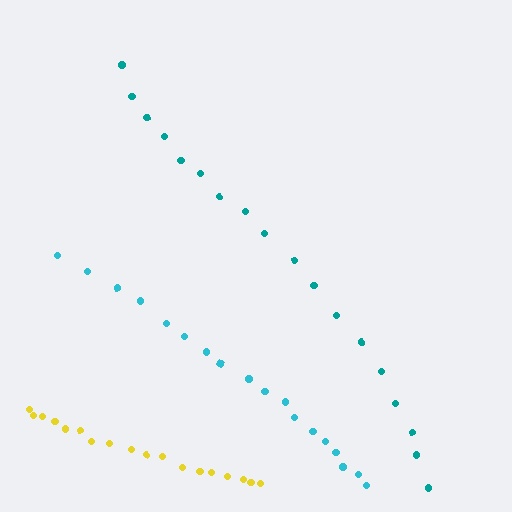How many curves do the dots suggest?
There are 3 distinct paths.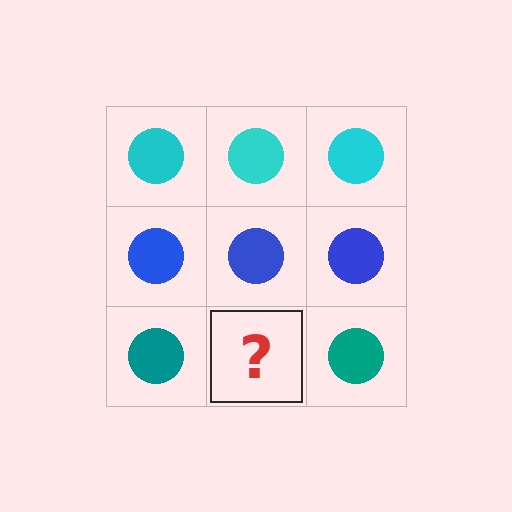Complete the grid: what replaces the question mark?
The question mark should be replaced with a teal circle.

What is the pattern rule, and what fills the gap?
The rule is that each row has a consistent color. The gap should be filled with a teal circle.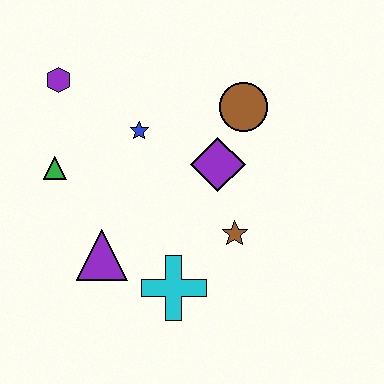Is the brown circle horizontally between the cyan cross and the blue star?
No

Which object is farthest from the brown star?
The purple hexagon is farthest from the brown star.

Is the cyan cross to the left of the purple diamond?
Yes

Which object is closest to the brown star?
The purple diamond is closest to the brown star.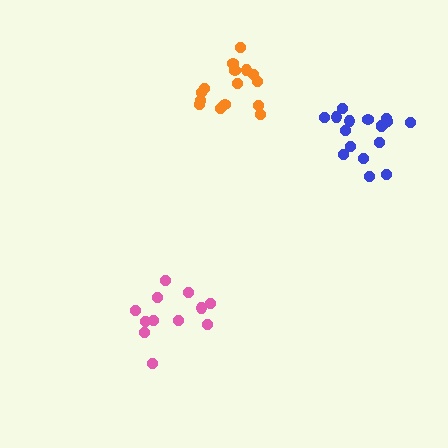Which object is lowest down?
The pink cluster is bottommost.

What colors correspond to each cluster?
The clusters are colored: blue, pink, orange.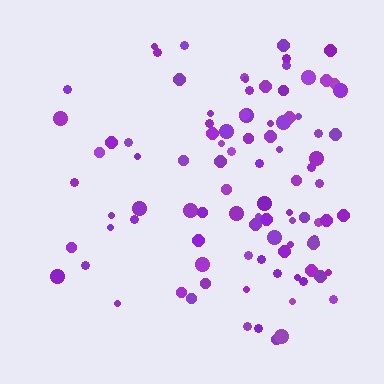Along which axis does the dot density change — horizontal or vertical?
Horizontal.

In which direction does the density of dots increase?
From left to right, with the right side densest.